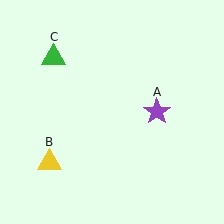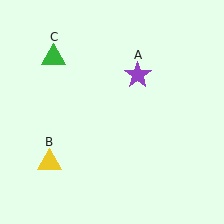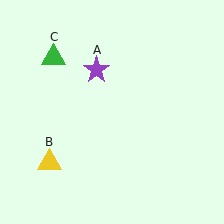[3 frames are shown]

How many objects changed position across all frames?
1 object changed position: purple star (object A).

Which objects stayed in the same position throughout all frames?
Yellow triangle (object B) and green triangle (object C) remained stationary.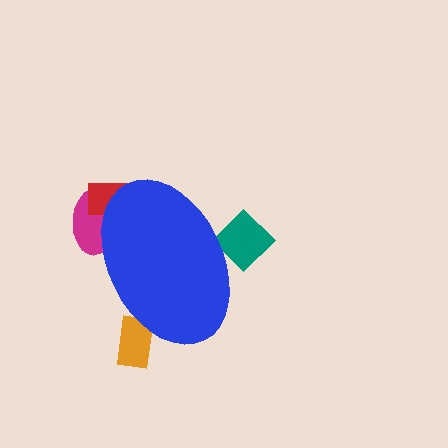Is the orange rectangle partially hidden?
Yes, the orange rectangle is partially hidden behind the blue ellipse.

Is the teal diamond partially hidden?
Yes, the teal diamond is partially hidden behind the blue ellipse.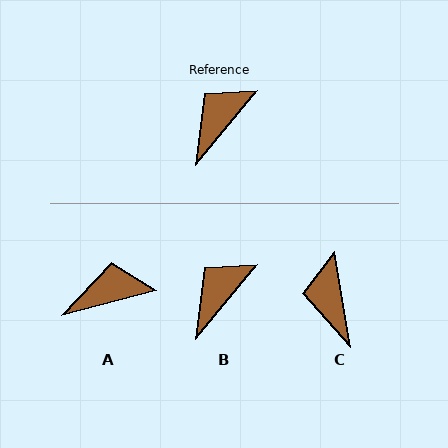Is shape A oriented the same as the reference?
No, it is off by about 35 degrees.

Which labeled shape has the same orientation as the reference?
B.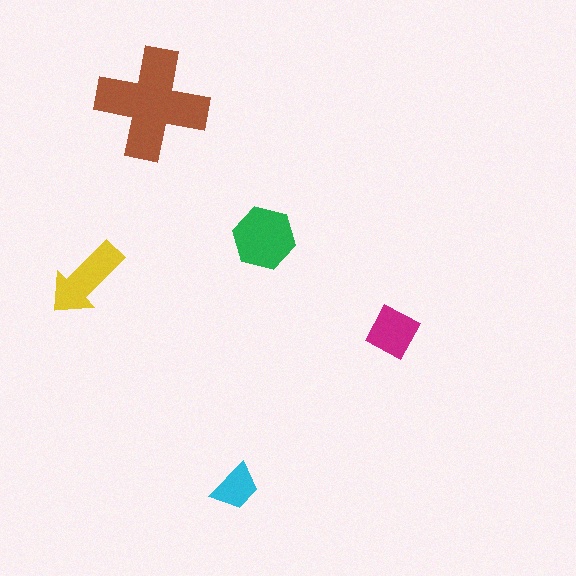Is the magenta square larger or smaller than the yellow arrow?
Smaller.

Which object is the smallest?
The cyan trapezoid.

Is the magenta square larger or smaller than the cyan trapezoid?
Larger.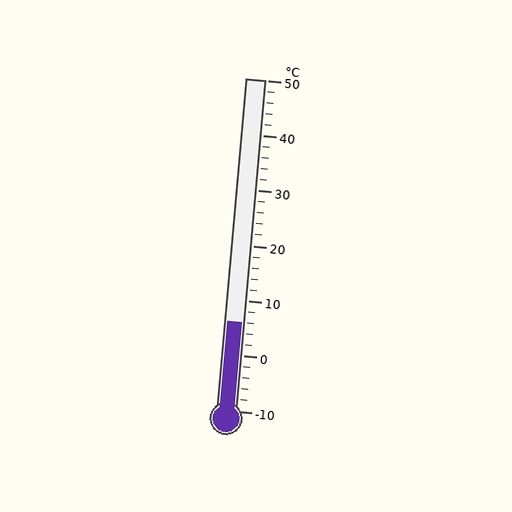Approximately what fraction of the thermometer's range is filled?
The thermometer is filled to approximately 25% of its range.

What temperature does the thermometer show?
The thermometer shows approximately 6°C.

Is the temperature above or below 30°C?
The temperature is below 30°C.